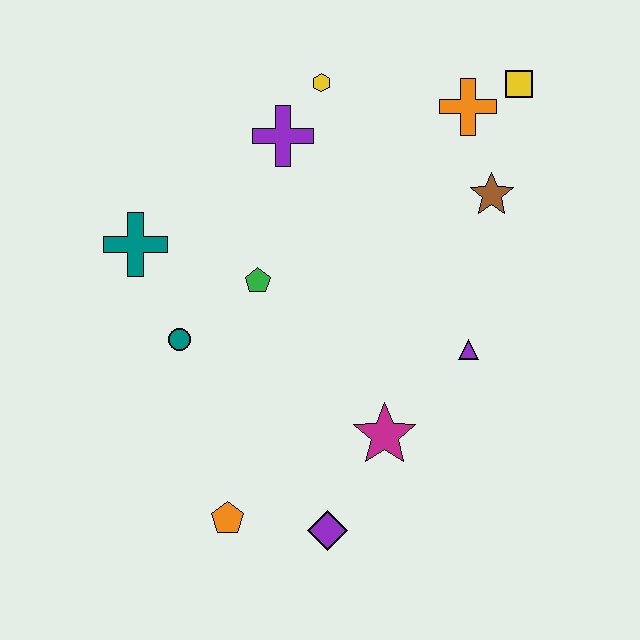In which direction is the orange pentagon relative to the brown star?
The orange pentagon is below the brown star.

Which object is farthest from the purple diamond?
The yellow square is farthest from the purple diamond.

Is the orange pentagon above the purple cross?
No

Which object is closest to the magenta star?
The purple diamond is closest to the magenta star.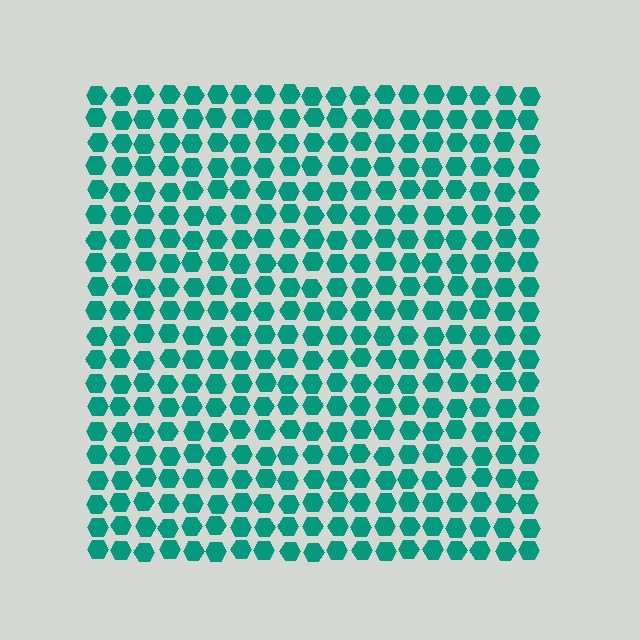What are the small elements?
The small elements are hexagons.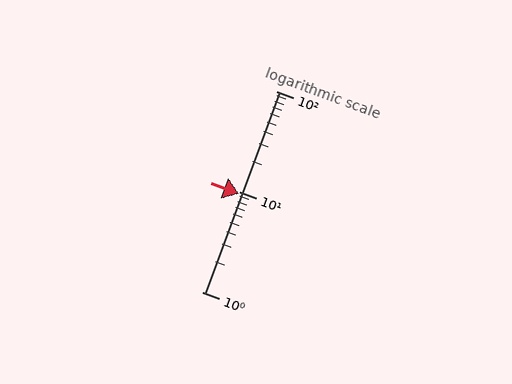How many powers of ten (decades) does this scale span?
The scale spans 2 decades, from 1 to 100.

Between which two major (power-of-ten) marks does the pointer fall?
The pointer is between 1 and 10.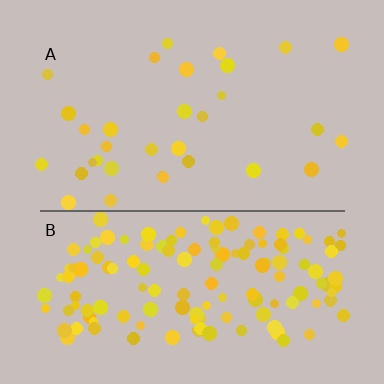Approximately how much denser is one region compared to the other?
Approximately 4.3× — region B over region A.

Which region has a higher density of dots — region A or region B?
B (the bottom).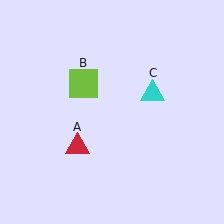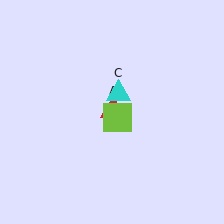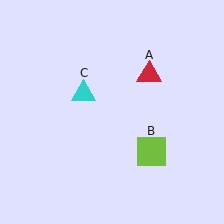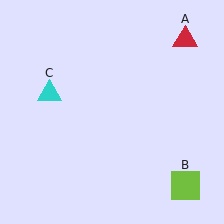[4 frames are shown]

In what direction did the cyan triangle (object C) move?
The cyan triangle (object C) moved left.